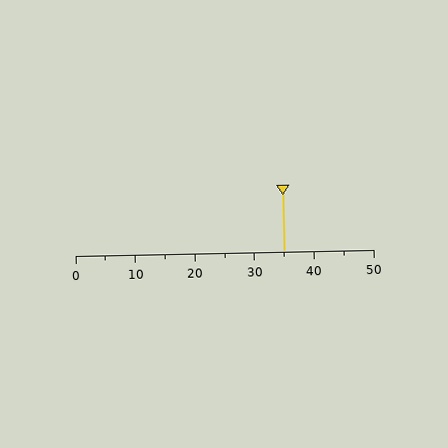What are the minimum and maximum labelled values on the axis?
The axis runs from 0 to 50.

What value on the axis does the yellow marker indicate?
The marker indicates approximately 35.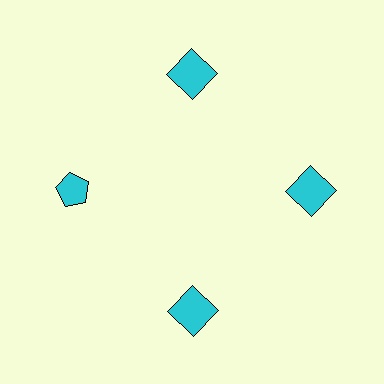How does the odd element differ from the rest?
It has a different shape: pentagon instead of square.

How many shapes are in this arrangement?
There are 4 shapes arranged in a ring pattern.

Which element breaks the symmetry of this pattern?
The cyan pentagon at roughly the 9 o'clock position breaks the symmetry. All other shapes are cyan squares.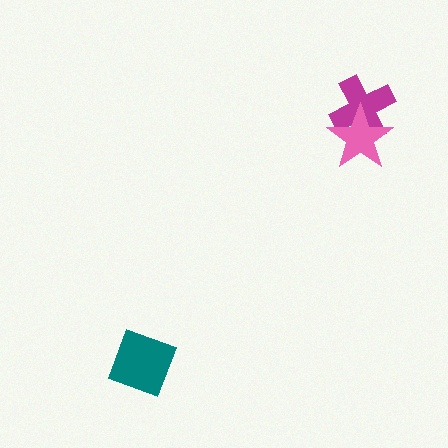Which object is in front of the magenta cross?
The pink star is in front of the magenta cross.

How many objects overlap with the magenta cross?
1 object overlaps with the magenta cross.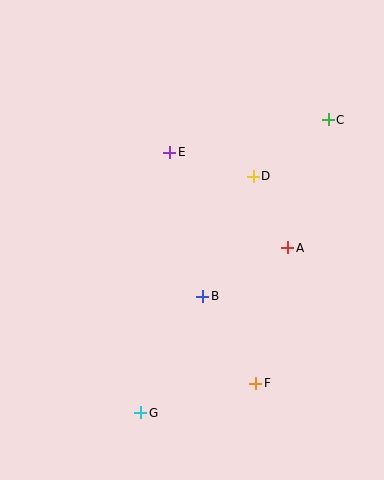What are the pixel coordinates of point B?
Point B is at (203, 296).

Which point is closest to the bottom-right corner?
Point F is closest to the bottom-right corner.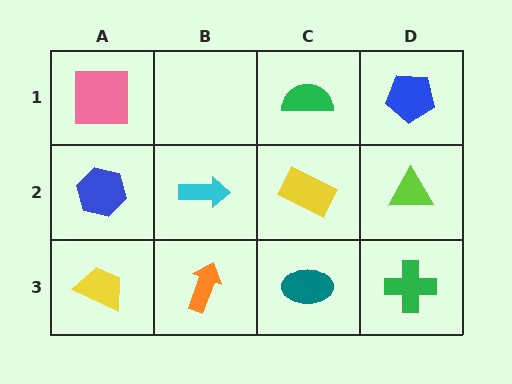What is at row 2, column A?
A blue hexagon.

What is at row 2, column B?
A cyan arrow.